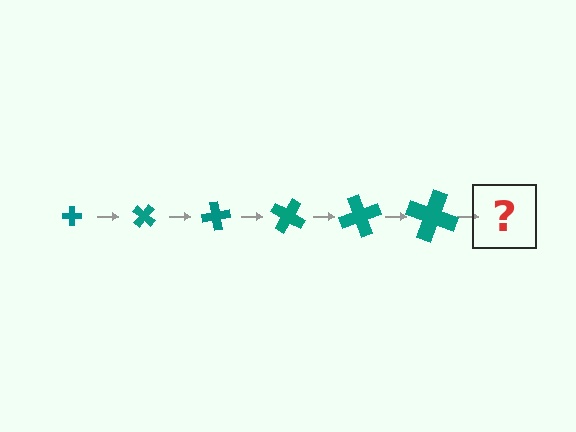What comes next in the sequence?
The next element should be a cross, larger than the previous one and rotated 240 degrees from the start.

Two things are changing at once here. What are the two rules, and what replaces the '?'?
The two rules are that the cross grows larger each step and it rotates 40 degrees each step. The '?' should be a cross, larger than the previous one and rotated 240 degrees from the start.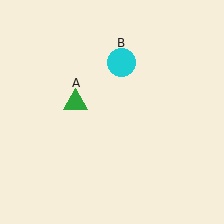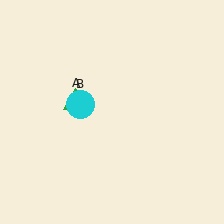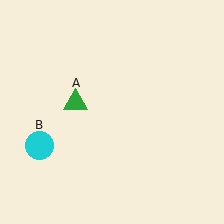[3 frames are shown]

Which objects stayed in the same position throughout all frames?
Green triangle (object A) remained stationary.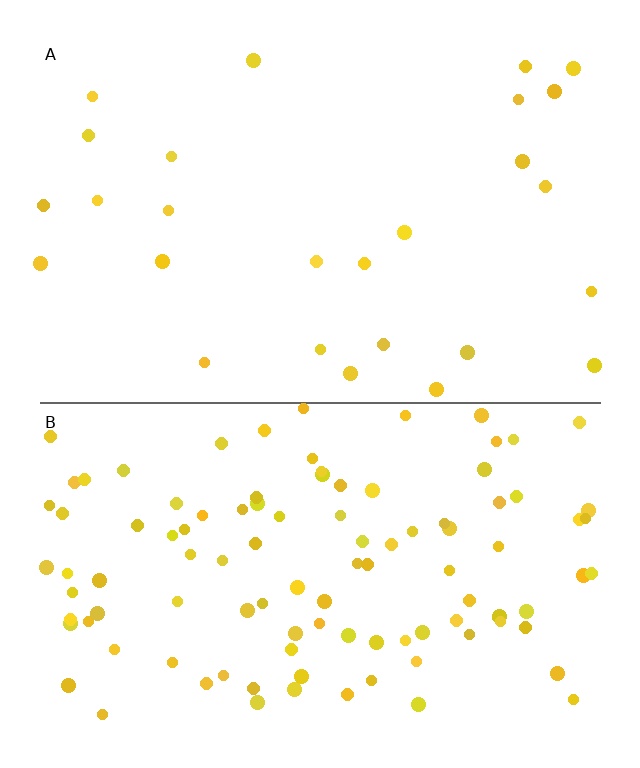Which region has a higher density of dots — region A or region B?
B (the bottom).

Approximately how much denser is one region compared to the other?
Approximately 4.0× — region B over region A.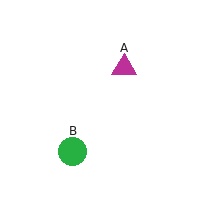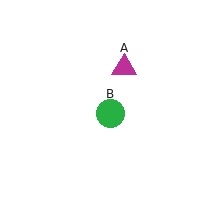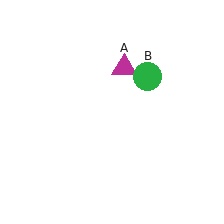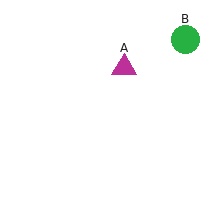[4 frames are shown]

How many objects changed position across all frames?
1 object changed position: green circle (object B).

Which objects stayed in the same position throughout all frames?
Magenta triangle (object A) remained stationary.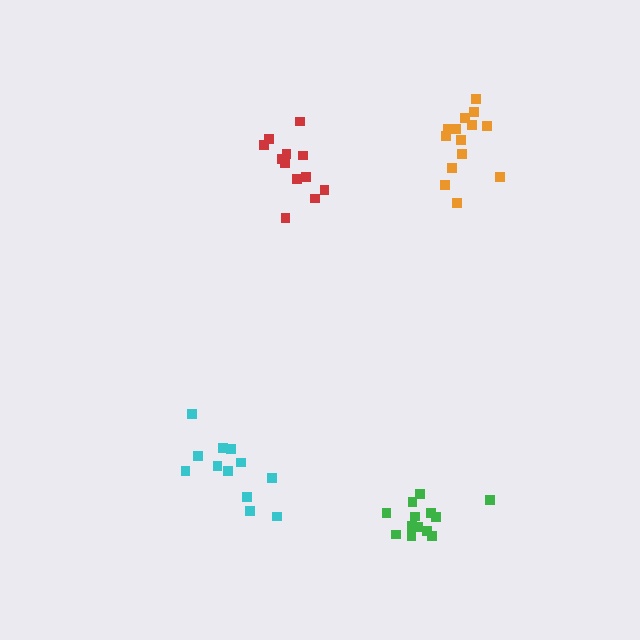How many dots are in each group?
Group 1: 14 dots, Group 2: 12 dots, Group 3: 12 dots, Group 4: 13 dots (51 total).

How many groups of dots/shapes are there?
There are 4 groups.